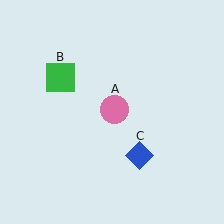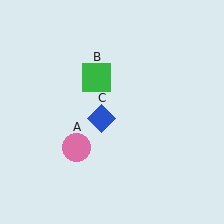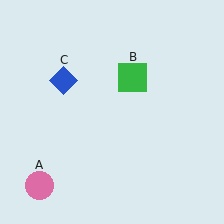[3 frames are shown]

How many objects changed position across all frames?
3 objects changed position: pink circle (object A), green square (object B), blue diamond (object C).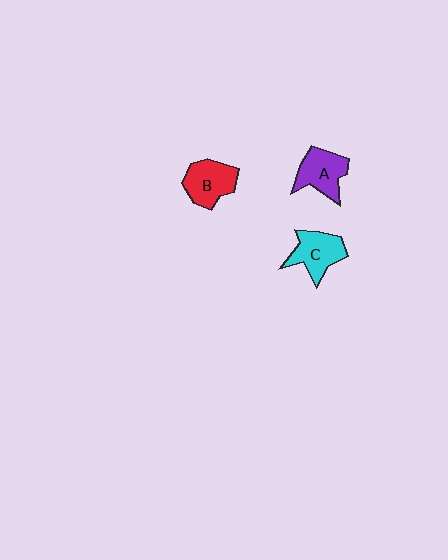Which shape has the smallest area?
Shape A (purple).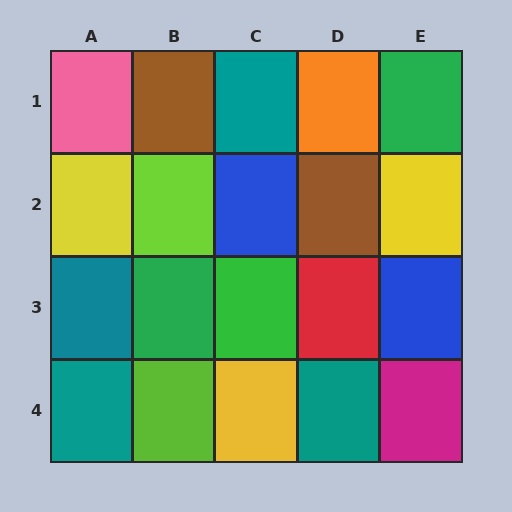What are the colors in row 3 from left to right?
Teal, green, green, red, blue.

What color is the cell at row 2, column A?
Yellow.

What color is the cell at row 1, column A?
Pink.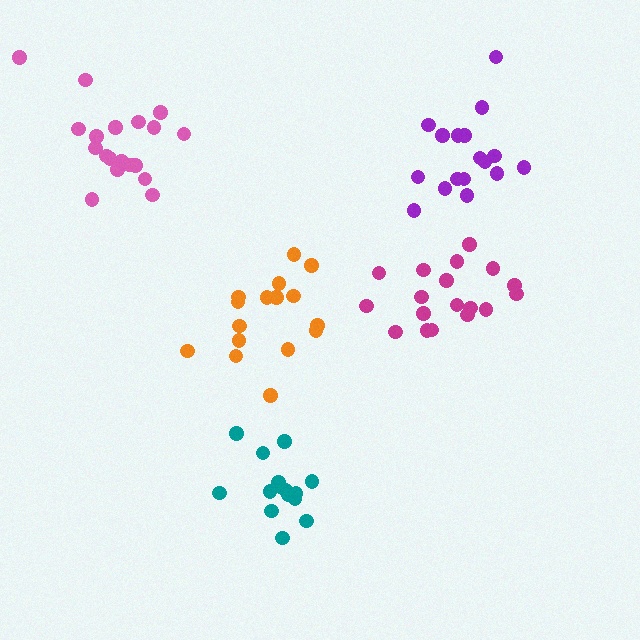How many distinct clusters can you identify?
There are 5 distinct clusters.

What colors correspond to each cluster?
The clusters are colored: purple, teal, orange, pink, magenta.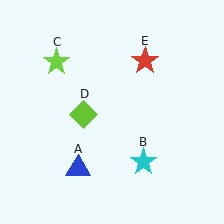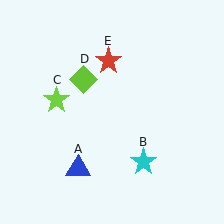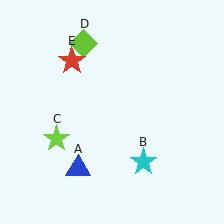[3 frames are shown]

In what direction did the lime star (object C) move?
The lime star (object C) moved down.